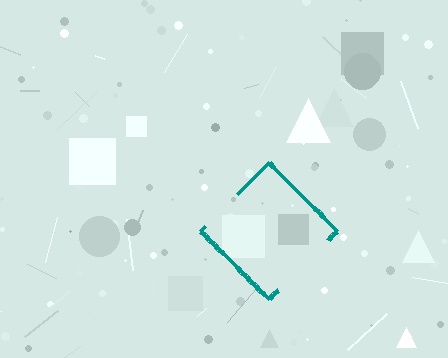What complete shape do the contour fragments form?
The contour fragments form a diamond.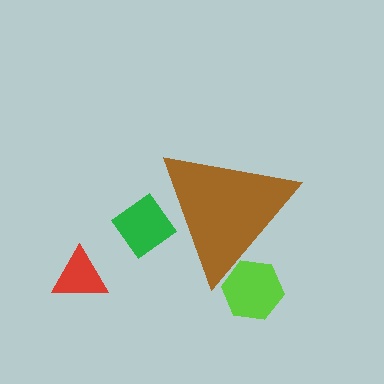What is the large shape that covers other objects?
A brown triangle.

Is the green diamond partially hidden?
Yes, the green diamond is partially hidden behind the brown triangle.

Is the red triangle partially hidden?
No, the red triangle is fully visible.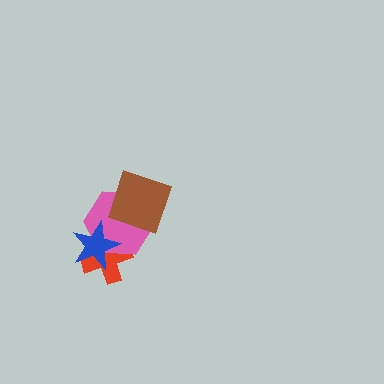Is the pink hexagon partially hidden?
Yes, it is partially covered by another shape.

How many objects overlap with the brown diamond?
1 object overlaps with the brown diamond.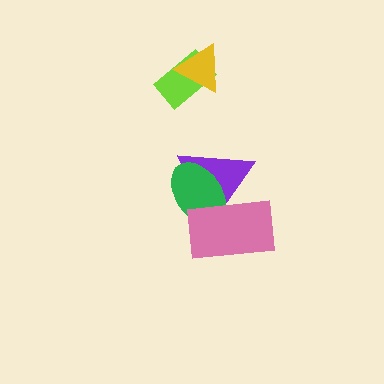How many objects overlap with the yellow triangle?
1 object overlaps with the yellow triangle.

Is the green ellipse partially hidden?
Yes, it is partially covered by another shape.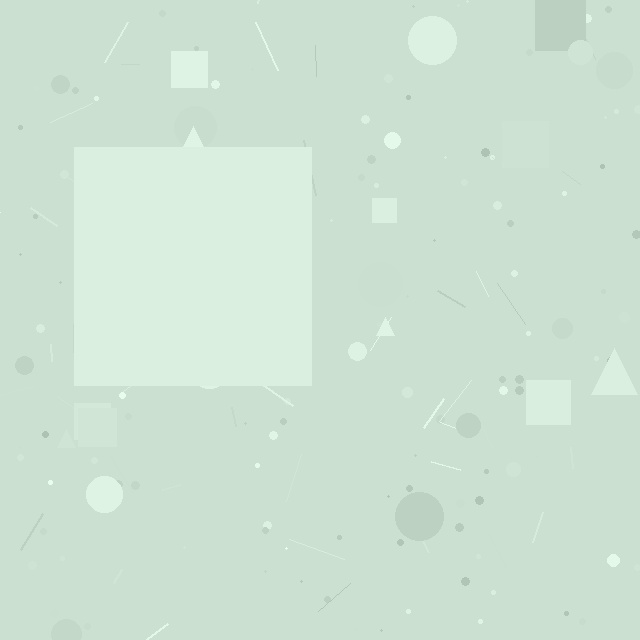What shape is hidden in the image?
A square is hidden in the image.